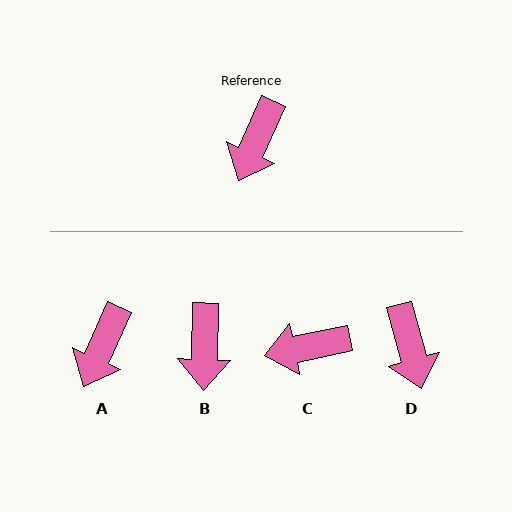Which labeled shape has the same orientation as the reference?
A.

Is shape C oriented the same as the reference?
No, it is off by about 54 degrees.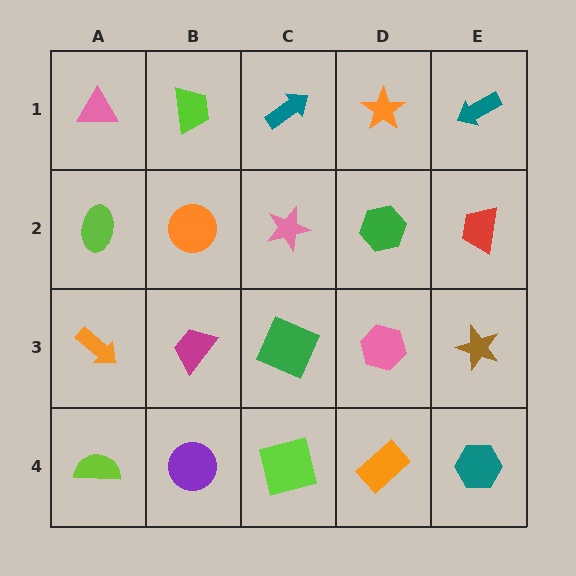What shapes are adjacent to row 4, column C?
A green square (row 3, column C), a purple circle (row 4, column B), an orange rectangle (row 4, column D).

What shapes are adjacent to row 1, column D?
A green hexagon (row 2, column D), a teal arrow (row 1, column C), a teal arrow (row 1, column E).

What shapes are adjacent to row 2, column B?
A lime trapezoid (row 1, column B), a magenta trapezoid (row 3, column B), a lime ellipse (row 2, column A), a pink star (row 2, column C).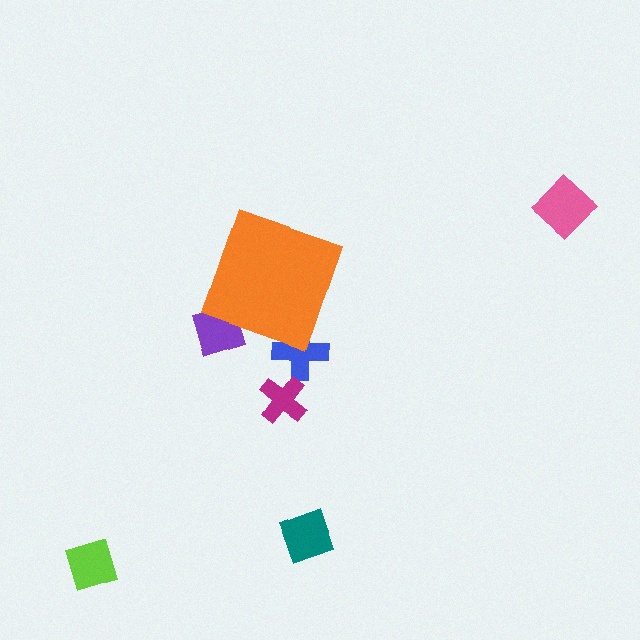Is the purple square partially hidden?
Yes, the purple square is partially hidden behind the orange diamond.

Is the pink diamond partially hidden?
No, the pink diamond is fully visible.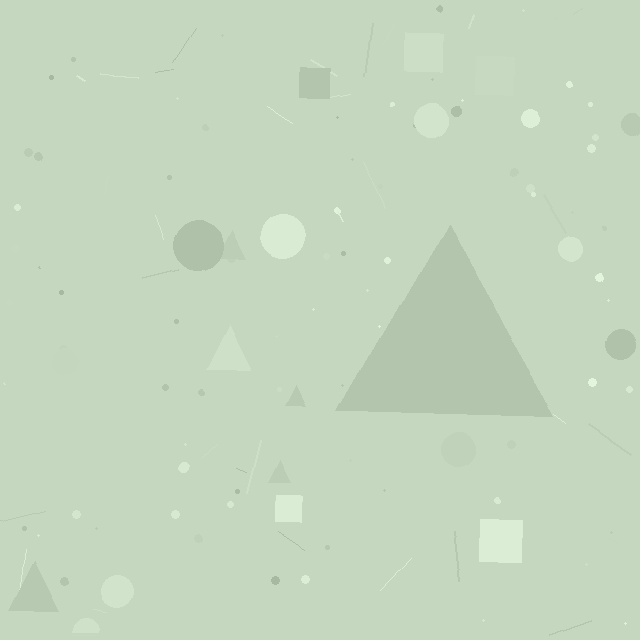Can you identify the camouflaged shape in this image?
The camouflaged shape is a triangle.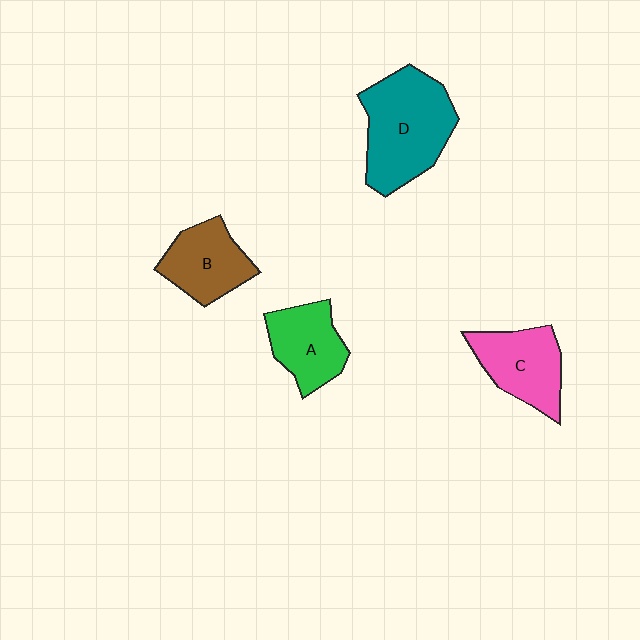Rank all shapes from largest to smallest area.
From largest to smallest: D (teal), C (pink), B (brown), A (green).